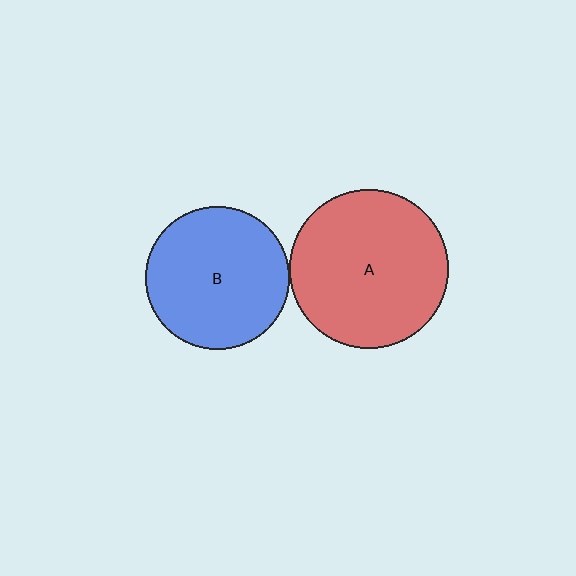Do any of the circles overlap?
No, none of the circles overlap.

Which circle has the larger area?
Circle A (red).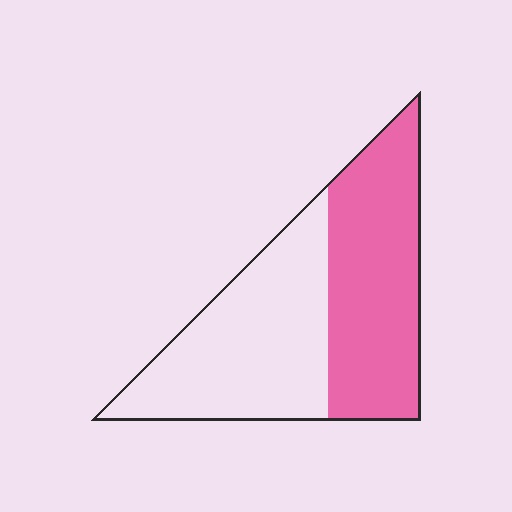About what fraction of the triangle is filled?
About one half (1/2).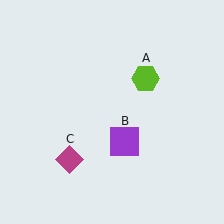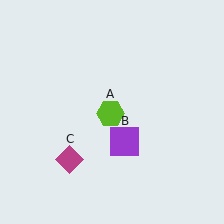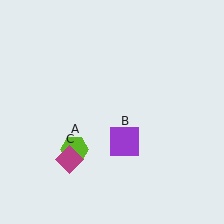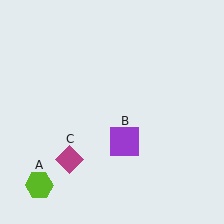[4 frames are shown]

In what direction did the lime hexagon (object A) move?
The lime hexagon (object A) moved down and to the left.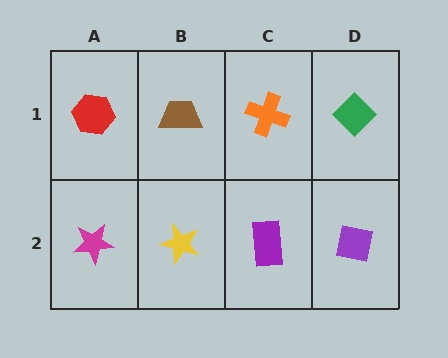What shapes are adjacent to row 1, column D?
A purple square (row 2, column D), an orange cross (row 1, column C).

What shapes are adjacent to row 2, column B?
A brown trapezoid (row 1, column B), a magenta star (row 2, column A), a purple rectangle (row 2, column C).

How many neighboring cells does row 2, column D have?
2.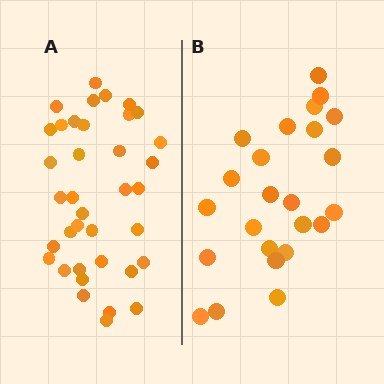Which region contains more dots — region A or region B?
Region A (the left region) has more dots.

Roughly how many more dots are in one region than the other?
Region A has approximately 15 more dots than region B.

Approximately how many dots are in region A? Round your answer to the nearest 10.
About 40 dots. (The exact count is 37, which rounds to 40.)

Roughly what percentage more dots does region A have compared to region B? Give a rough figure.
About 55% more.